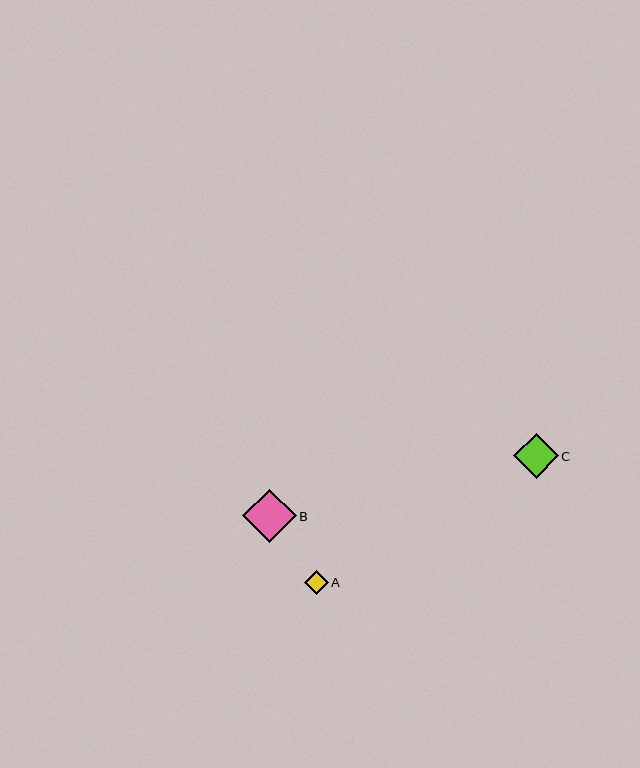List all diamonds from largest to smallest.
From largest to smallest: B, C, A.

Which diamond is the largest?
Diamond B is the largest with a size of approximately 54 pixels.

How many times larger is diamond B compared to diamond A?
Diamond B is approximately 2.3 times the size of diamond A.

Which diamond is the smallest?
Diamond A is the smallest with a size of approximately 24 pixels.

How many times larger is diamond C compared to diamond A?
Diamond C is approximately 1.9 times the size of diamond A.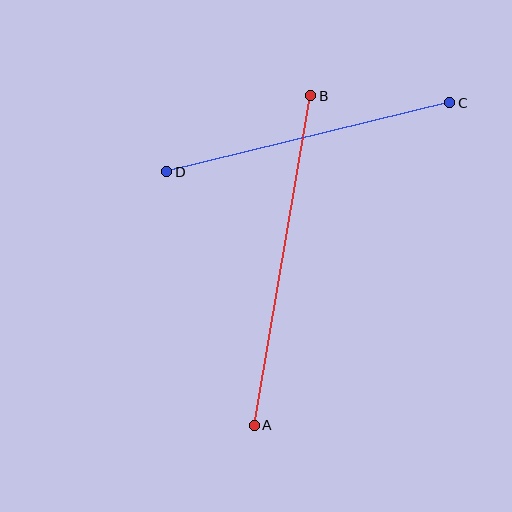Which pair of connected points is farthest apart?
Points A and B are farthest apart.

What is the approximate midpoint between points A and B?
The midpoint is at approximately (283, 260) pixels.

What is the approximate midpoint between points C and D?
The midpoint is at approximately (308, 137) pixels.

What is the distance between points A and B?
The distance is approximately 334 pixels.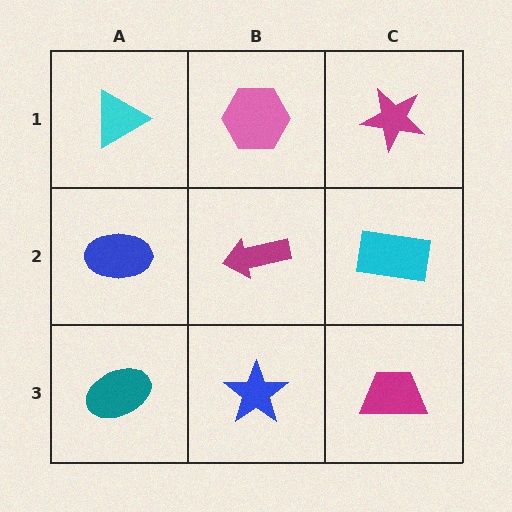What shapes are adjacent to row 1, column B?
A magenta arrow (row 2, column B), a cyan triangle (row 1, column A), a magenta star (row 1, column C).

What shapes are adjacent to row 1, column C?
A cyan rectangle (row 2, column C), a pink hexagon (row 1, column B).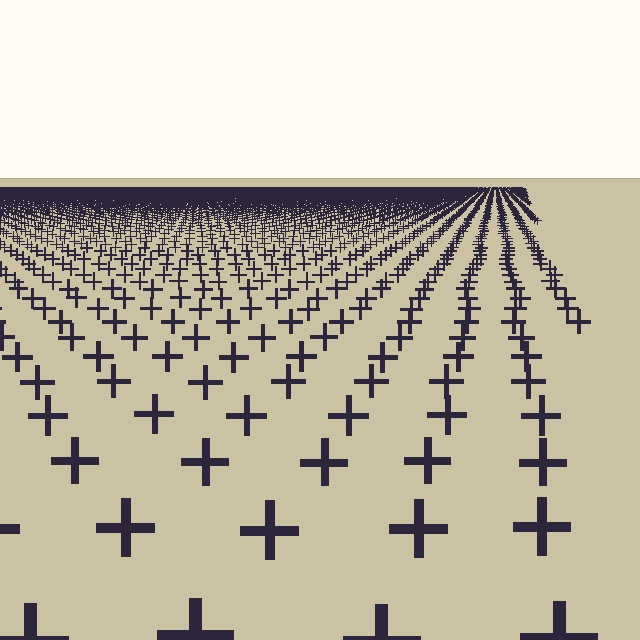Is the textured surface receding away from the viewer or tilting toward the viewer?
The surface is receding away from the viewer. Texture elements get smaller and denser toward the top.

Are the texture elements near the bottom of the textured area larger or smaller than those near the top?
Larger. Near the bottom, elements are closer to the viewer and appear at a bigger on-screen size.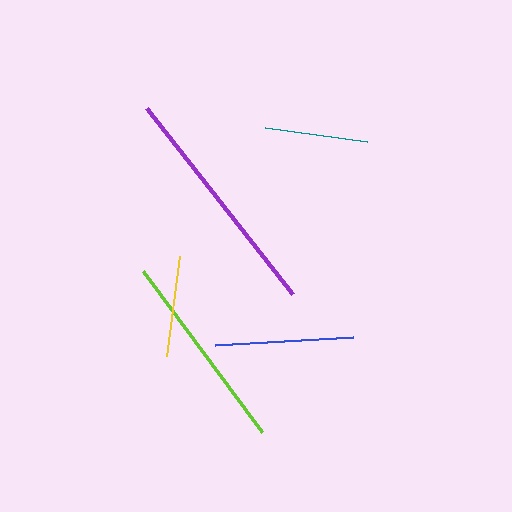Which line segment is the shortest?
The yellow line is the shortest at approximately 101 pixels.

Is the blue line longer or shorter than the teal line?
The blue line is longer than the teal line.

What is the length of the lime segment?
The lime segment is approximately 200 pixels long.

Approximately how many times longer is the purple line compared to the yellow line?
The purple line is approximately 2.3 times the length of the yellow line.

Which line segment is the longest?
The purple line is the longest at approximately 236 pixels.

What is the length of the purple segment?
The purple segment is approximately 236 pixels long.